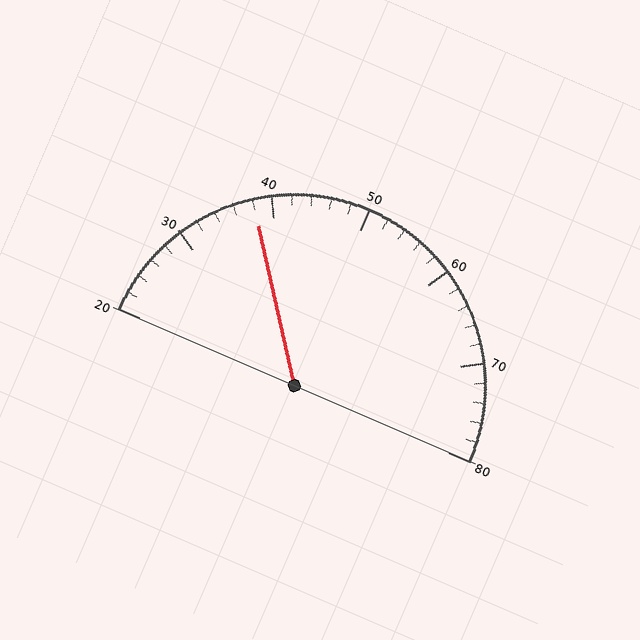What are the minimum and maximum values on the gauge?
The gauge ranges from 20 to 80.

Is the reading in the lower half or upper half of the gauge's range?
The reading is in the lower half of the range (20 to 80).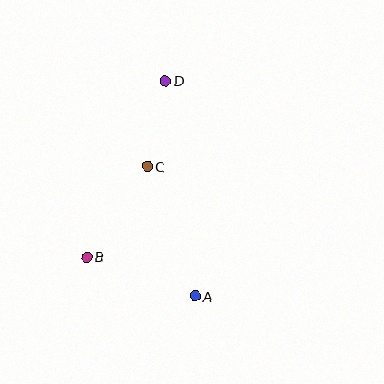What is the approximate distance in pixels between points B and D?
The distance between B and D is approximately 193 pixels.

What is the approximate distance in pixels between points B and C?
The distance between B and C is approximately 109 pixels.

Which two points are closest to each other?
Points C and D are closest to each other.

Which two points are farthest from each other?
Points A and D are farthest from each other.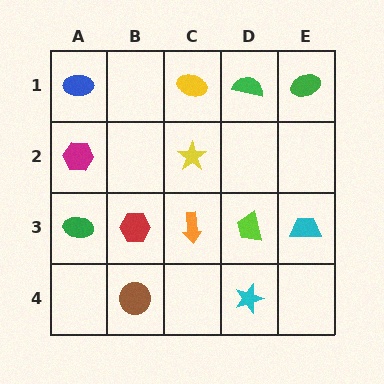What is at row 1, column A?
A blue ellipse.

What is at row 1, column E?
A green ellipse.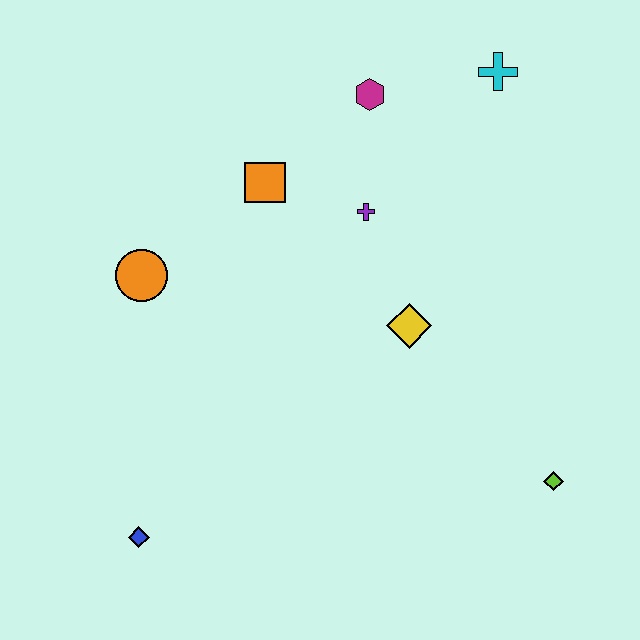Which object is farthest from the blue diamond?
The cyan cross is farthest from the blue diamond.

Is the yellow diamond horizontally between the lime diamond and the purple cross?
Yes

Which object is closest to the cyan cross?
The magenta hexagon is closest to the cyan cross.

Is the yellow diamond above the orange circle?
No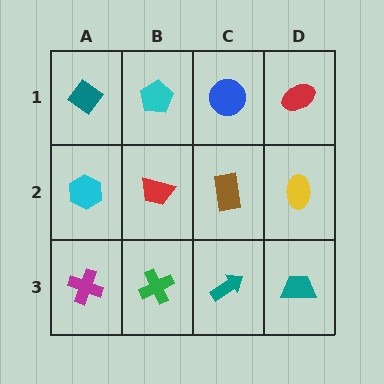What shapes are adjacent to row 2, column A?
A teal diamond (row 1, column A), a magenta cross (row 3, column A), a red trapezoid (row 2, column B).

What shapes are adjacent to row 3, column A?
A cyan hexagon (row 2, column A), a green cross (row 3, column B).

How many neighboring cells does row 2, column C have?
4.